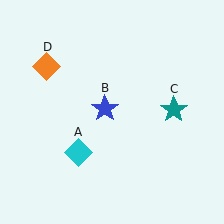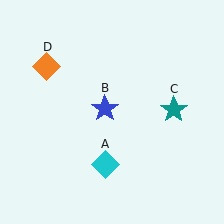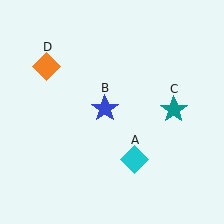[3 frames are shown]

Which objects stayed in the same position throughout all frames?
Blue star (object B) and teal star (object C) and orange diamond (object D) remained stationary.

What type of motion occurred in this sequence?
The cyan diamond (object A) rotated counterclockwise around the center of the scene.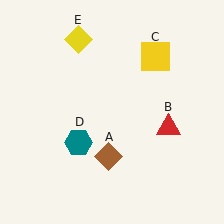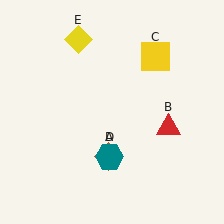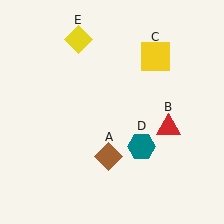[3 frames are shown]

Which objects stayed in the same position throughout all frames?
Brown diamond (object A) and red triangle (object B) and yellow square (object C) and yellow diamond (object E) remained stationary.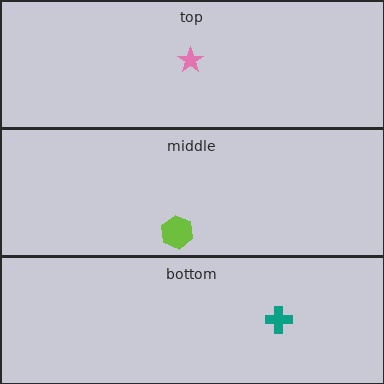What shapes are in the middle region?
The lime hexagon.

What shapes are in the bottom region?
The teal cross.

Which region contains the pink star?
The top region.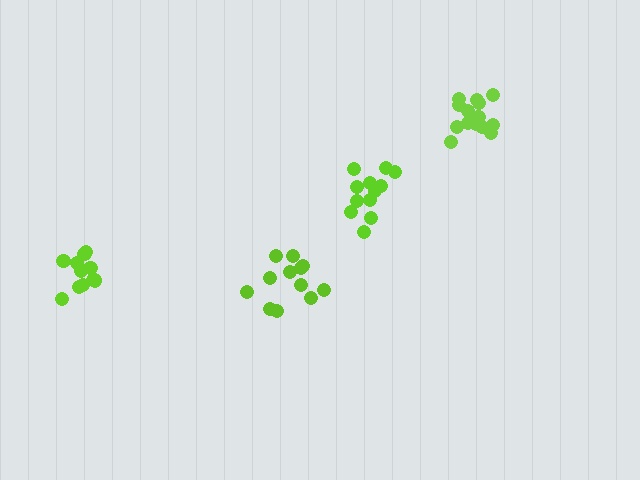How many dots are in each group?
Group 1: 12 dots, Group 2: 15 dots, Group 3: 12 dots, Group 4: 11 dots (50 total).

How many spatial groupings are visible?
There are 4 spatial groupings.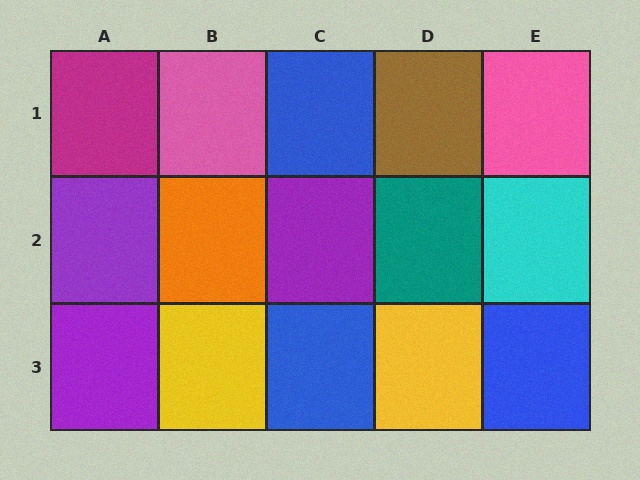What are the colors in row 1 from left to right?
Magenta, pink, blue, brown, pink.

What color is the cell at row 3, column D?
Yellow.